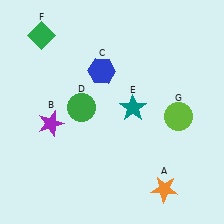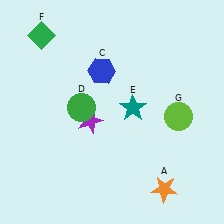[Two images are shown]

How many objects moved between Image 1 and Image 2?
1 object moved between the two images.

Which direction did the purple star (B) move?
The purple star (B) moved right.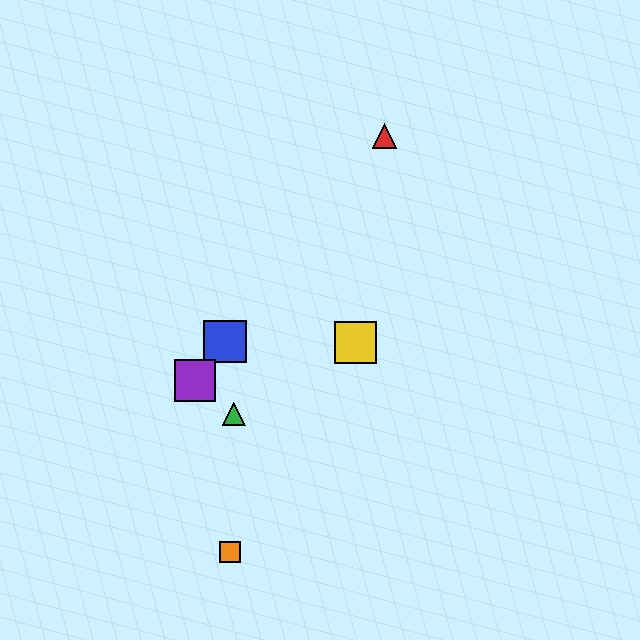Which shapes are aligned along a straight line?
The red triangle, the blue square, the purple square are aligned along a straight line.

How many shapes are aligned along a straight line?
3 shapes (the red triangle, the blue square, the purple square) are aligned along a straight line.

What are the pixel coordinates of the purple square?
The purple square is at (195, 380).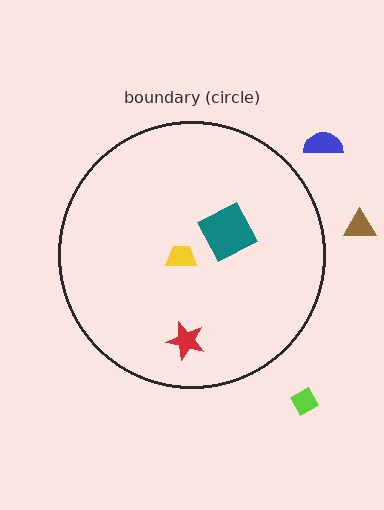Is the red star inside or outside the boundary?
Inside.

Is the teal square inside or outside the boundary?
Inside.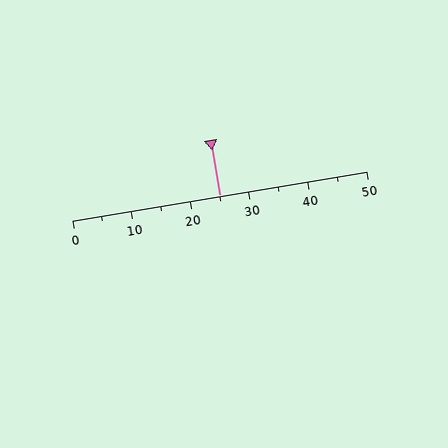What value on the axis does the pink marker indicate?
The marker indicates approximately 25.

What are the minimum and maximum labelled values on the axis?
The axis runs from 0 to 50.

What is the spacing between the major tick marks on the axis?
The major ticks are spaced 10 apart.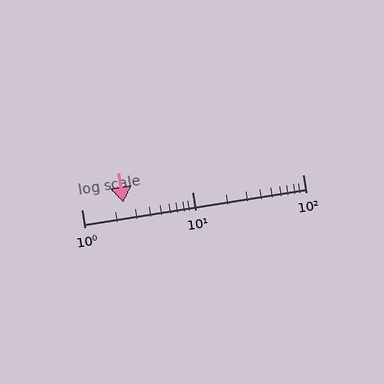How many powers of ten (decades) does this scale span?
The scale spans 2 decades, from 1 to 100.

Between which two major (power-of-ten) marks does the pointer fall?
The pointer is between 1 and 10.